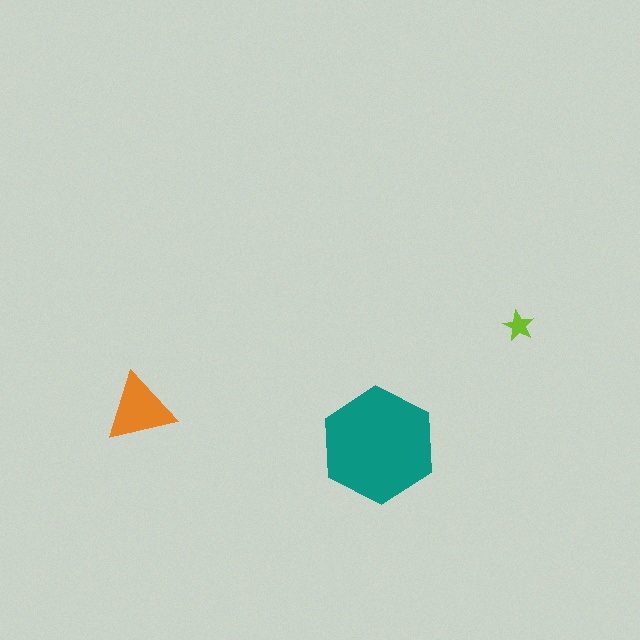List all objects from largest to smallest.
The teal hexagon, the orange triangle, the lime star.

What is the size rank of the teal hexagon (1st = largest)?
1st.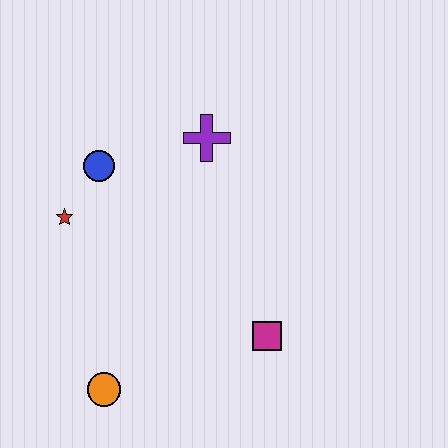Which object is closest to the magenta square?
The orange circle is closest to the magenta square.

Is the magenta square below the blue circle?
Yes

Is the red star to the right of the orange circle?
No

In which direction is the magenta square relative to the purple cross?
The magenta square is below the purple cross.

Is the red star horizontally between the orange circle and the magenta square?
No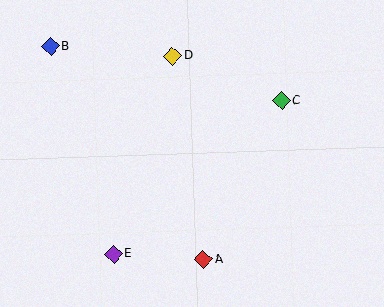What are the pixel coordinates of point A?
Point A is at (203, 259).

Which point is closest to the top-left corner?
Point B is closest to the top-left corner.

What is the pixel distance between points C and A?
The distance between C and A is 177 pixels.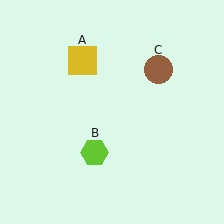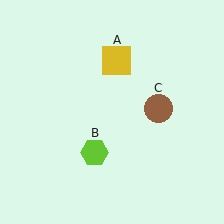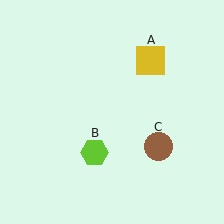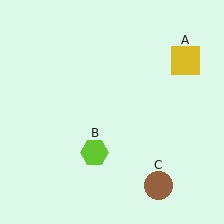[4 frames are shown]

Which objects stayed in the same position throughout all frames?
Lime hexagon (object B) remained stationary.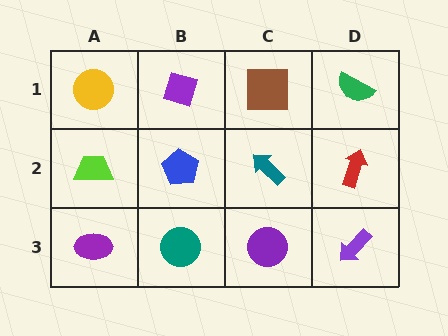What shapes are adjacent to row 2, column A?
A yellow circle (row 1, column A), a purple ellipse (row 3, column A), a blue pentagon (row 2, column B).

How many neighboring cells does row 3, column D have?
2.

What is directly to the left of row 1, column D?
A brown square.